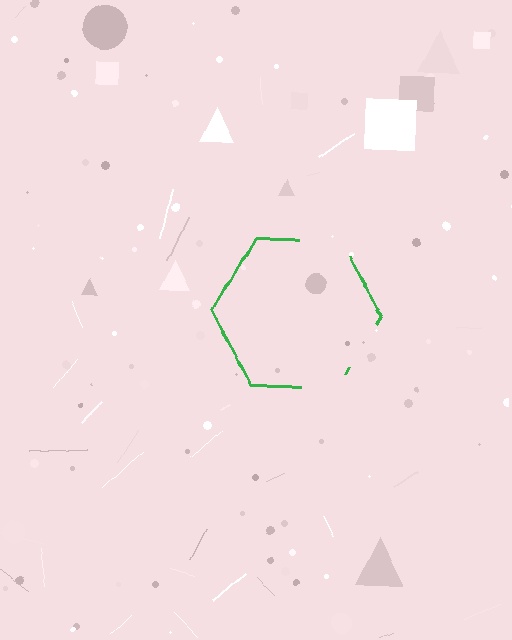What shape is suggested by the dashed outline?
The dashed outline suggests a hexagon.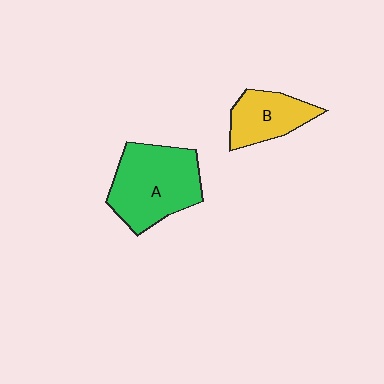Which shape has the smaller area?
Shape B (yellow).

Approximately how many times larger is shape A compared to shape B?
Approximately 1.7 times.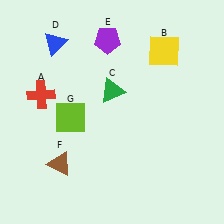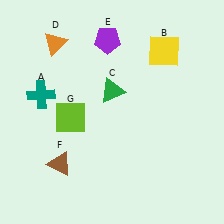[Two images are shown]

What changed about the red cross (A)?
In Image 1, A is red. In Image 2, it changed to teal.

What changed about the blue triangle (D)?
In Image 1, D is blue. In Image 2, it changed to orange.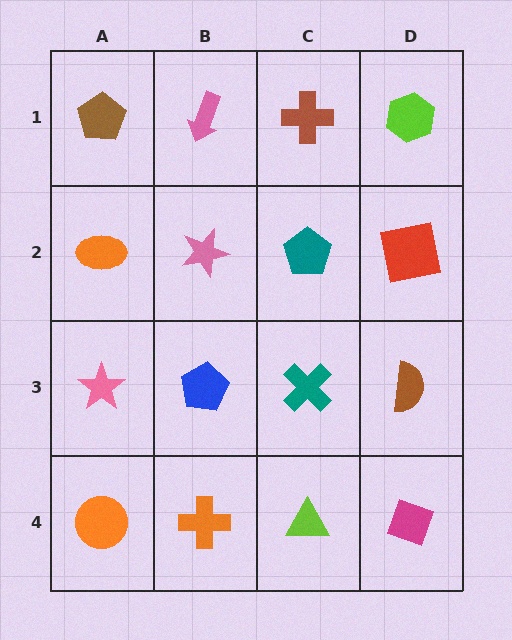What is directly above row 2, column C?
A brown cross.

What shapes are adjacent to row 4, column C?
A teal cross (row 3, column C), an orange cross (row 4, column B), a magenta diamond (row 4, column D).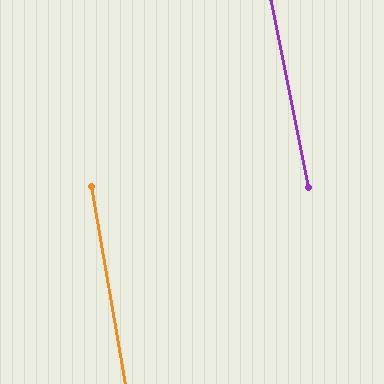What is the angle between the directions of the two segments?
Approximately 2 degrees.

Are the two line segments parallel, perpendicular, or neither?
Parallel — their directions differ by only 1.5°.